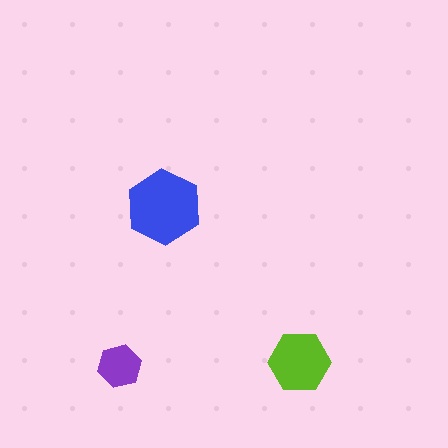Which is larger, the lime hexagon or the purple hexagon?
The lime one.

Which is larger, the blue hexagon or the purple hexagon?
The blue one.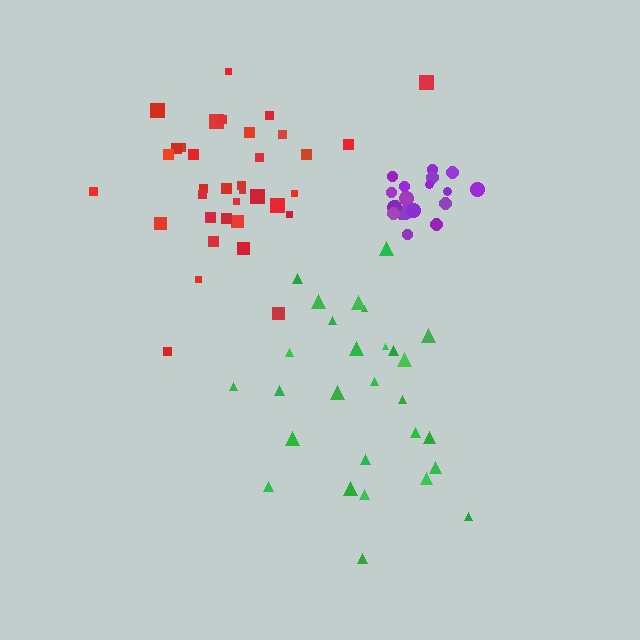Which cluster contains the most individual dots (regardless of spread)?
Red (35).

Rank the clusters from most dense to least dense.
purple, red, green.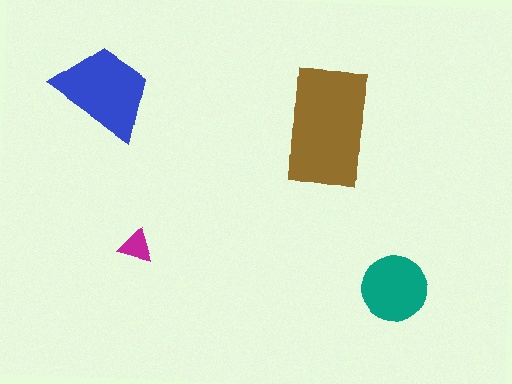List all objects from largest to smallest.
The brown rectangle, the blue trapezoid, the teal circle, the magenta triangle.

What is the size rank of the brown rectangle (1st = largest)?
1st.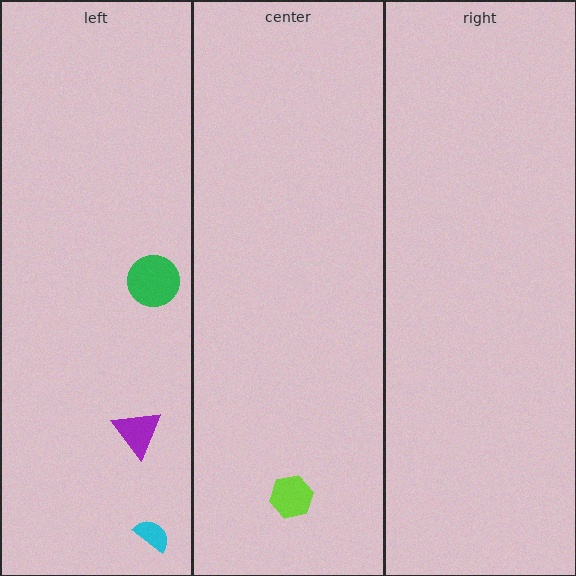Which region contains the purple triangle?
The left region.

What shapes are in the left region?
The cyan semicircle, the green circle, the purple triangle.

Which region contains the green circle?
The left region.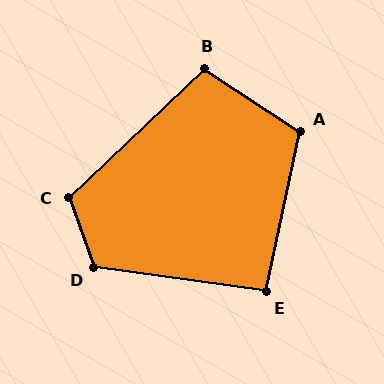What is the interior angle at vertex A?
Approximately 111 degrees (obtuse).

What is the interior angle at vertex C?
Approximately 113 degrees (obtuse).